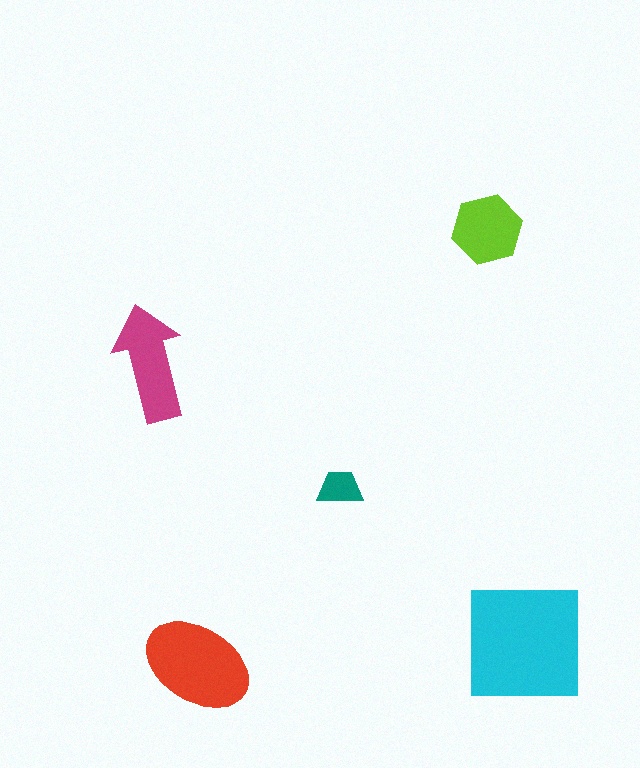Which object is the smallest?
The teal trapezoid.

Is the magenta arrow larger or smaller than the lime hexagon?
Larger.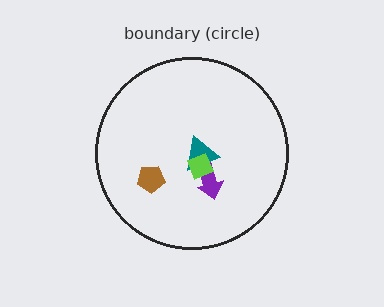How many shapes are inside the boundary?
4 inside, 0 outside.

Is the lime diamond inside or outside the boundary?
Inside.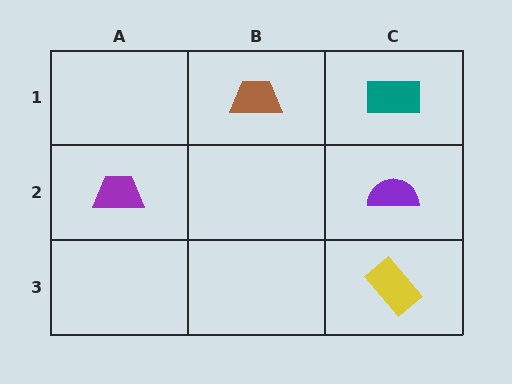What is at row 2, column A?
A purple trapezoid.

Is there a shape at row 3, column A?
No, that cell is empty.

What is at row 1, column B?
A brown trapezoid.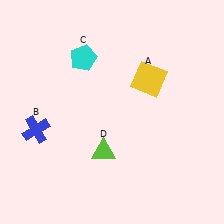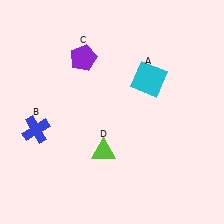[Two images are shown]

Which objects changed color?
A changed from yellow to cyan. C changed from cyan to purple.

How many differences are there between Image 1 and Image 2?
There are 2 differences between the two images.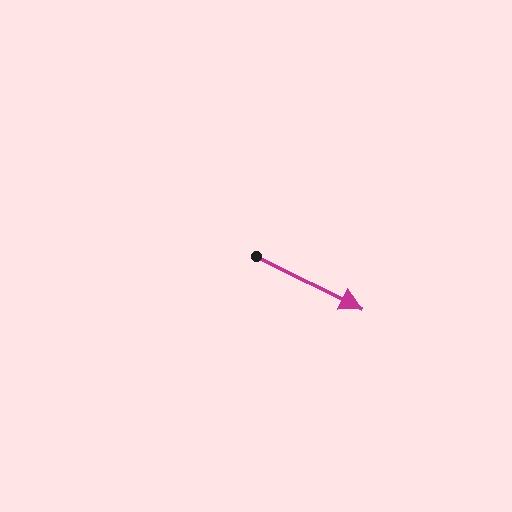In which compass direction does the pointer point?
Southeast.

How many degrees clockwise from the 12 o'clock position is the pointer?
Approximately 116 degrees.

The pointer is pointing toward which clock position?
Roughly 4 o'clock.